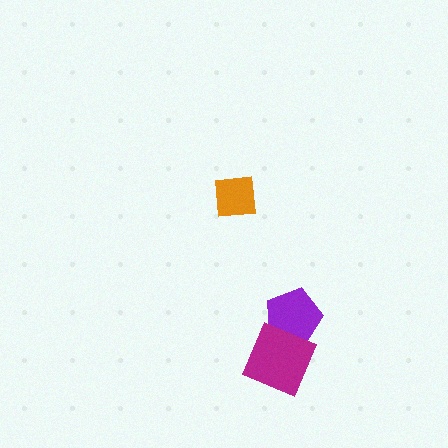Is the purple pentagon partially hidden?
Yes, it is partially covered by another shape.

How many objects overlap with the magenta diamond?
1 object overlaps with the magenta diamond.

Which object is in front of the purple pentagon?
The magenta diamond is in front of the purple pentagon.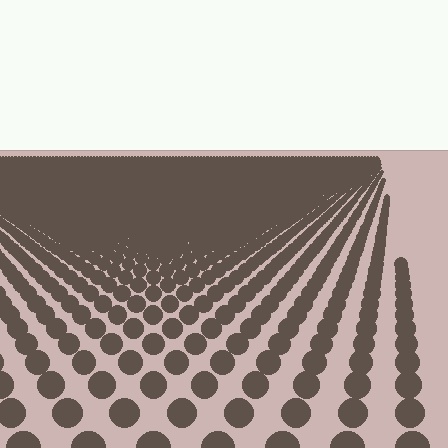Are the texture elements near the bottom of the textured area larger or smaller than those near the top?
Larger. Near the bottom, elements are closer to the viewer and appear at a bigger on-screen size.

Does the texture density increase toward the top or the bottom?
Density increases toward the top.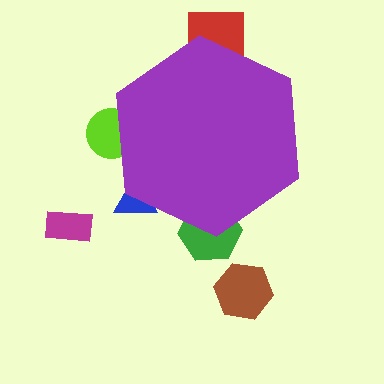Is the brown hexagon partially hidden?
No, the brown hexagon is fully visible.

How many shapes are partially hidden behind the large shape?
4 shapes are partially hidden.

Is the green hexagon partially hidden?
Yes, the green hexagon is partially hidden behind the purple hexagon.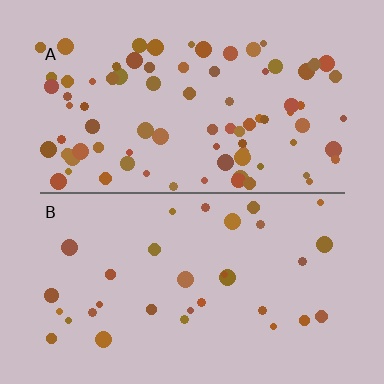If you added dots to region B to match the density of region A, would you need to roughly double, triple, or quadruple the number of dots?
Approximately triple.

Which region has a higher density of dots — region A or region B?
A (the top).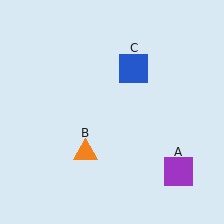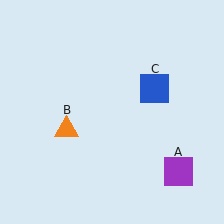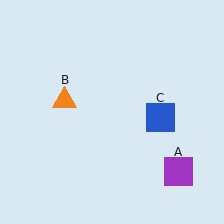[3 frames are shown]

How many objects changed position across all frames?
2 objects changed position: orange triangle (object B), blue square (object C).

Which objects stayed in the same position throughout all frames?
Purple square (object A) remained stationary.